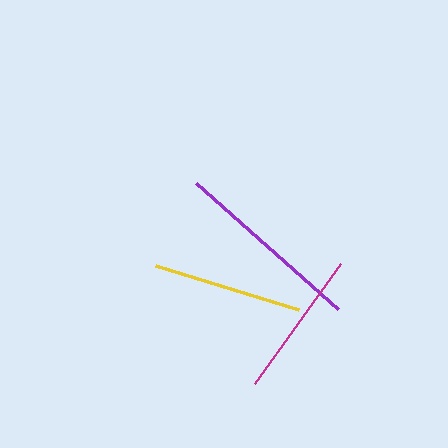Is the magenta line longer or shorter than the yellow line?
The yellow line is longer than the magenta line.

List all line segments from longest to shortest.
From longest to shortest: purple, yellow, magenta.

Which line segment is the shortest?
The magenta line is the shortest at approximately 147 pixels.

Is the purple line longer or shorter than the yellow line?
The purple line is longer than the yellow line.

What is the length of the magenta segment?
The magenta segment is approximately 147 pixels long.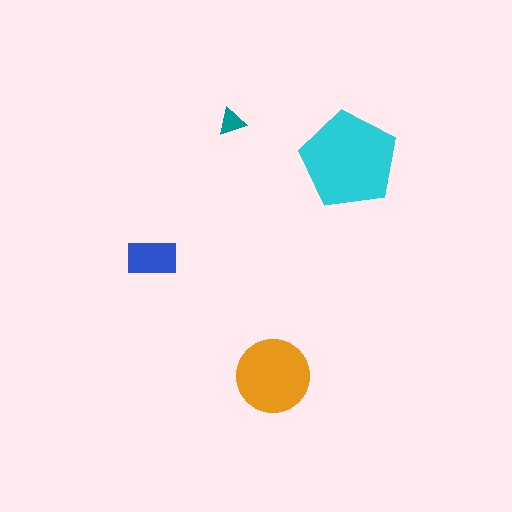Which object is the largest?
The cyan pentagon.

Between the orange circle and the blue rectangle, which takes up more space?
The orange circle.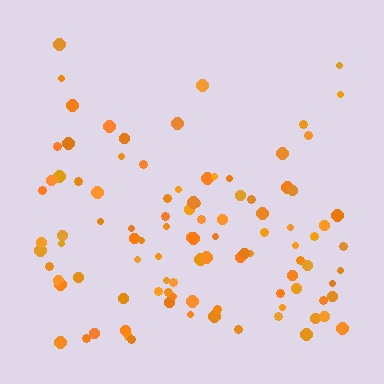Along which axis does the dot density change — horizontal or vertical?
Vertical.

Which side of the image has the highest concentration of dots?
The bottom.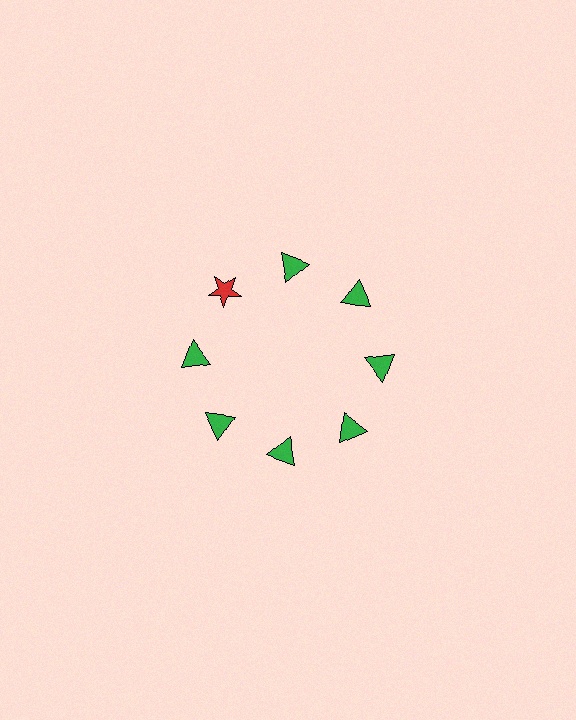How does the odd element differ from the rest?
It differs in both color (red instead of green) and shape (star instead of triangle).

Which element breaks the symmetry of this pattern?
The red star at roughly the 10 o'clock position breaks the symmetry. All other shapes are green triangles.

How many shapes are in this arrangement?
There are 8 shapes arranged in a ring pattern.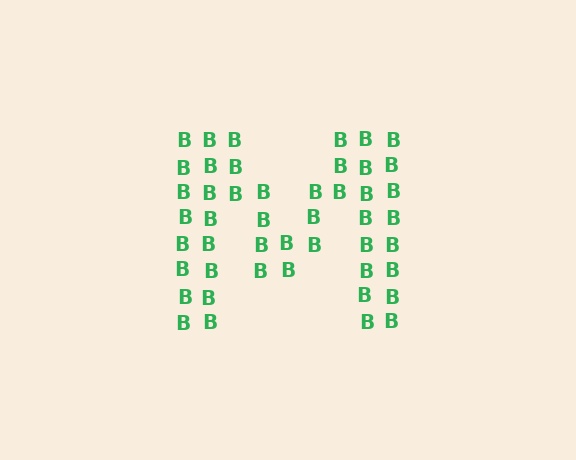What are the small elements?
The small elements are letter B's.